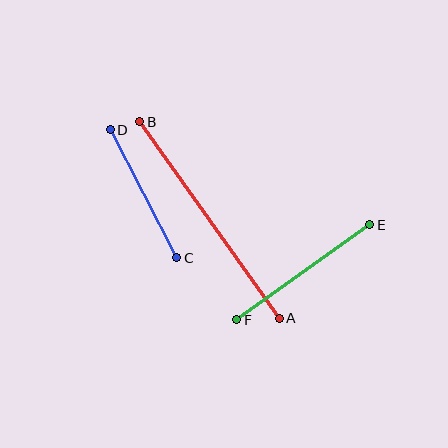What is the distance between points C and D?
The distance is approximately 144 pixels.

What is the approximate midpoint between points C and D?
The midpoint is at approximately (143, 194) pixels.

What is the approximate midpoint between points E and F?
The midpoint is at approximately (303, 272) pixels.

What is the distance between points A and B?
The distance is approximately 241 pixels.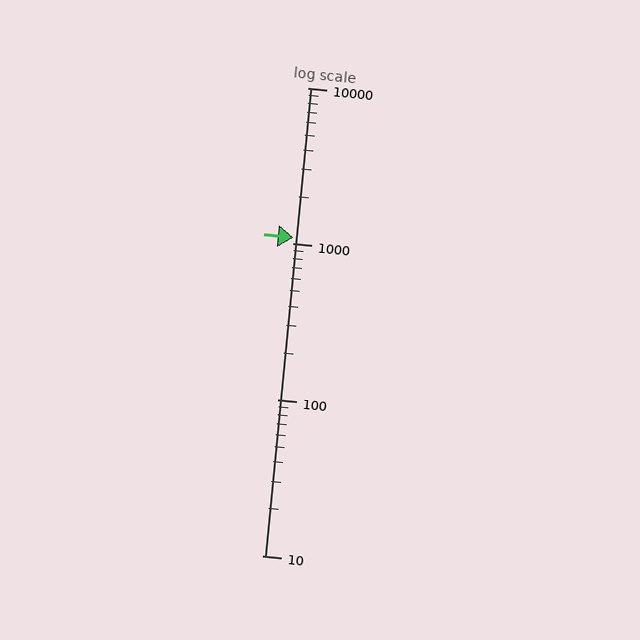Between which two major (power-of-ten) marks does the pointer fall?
The pointer is between 1000 and 10000.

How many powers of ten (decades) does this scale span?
The scale spans 3 decades, from 10 to 10000.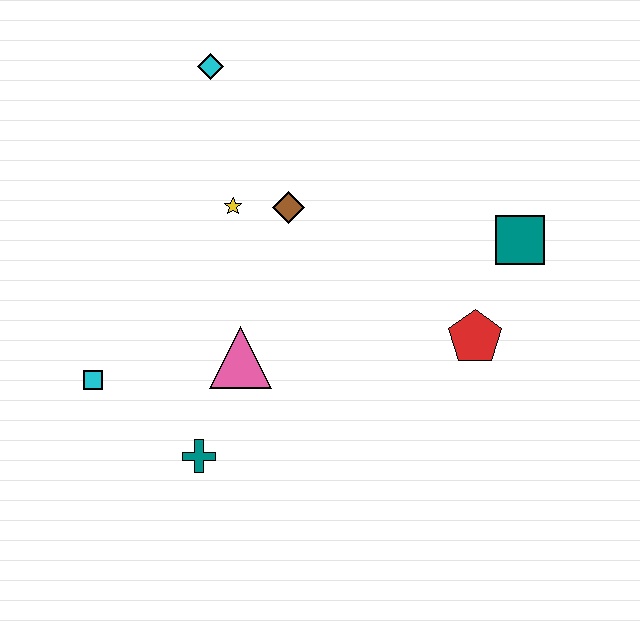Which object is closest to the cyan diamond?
The yellow star is closest to the cyan diamond.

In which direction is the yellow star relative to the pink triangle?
The yellow star is above the pink triangle.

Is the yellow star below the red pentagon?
No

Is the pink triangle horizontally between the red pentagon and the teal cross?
Yes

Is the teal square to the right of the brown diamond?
Yes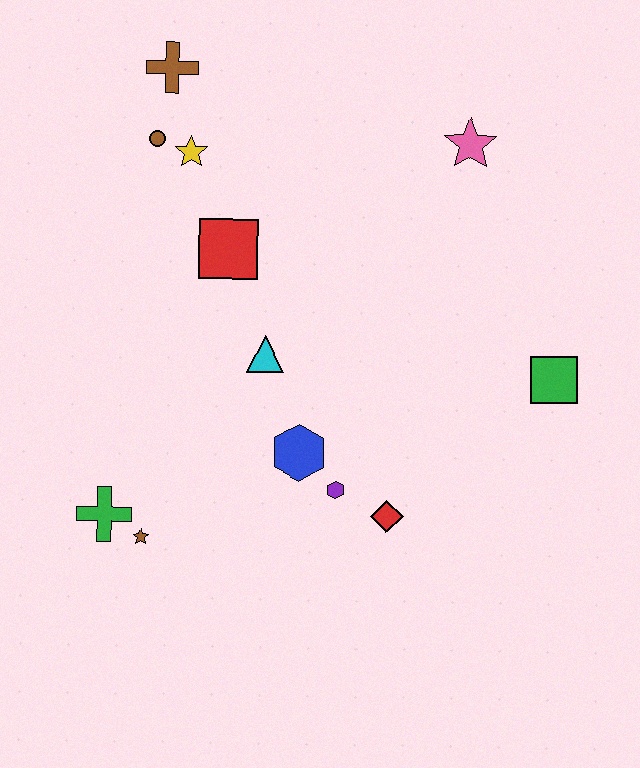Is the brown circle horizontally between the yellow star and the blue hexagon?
No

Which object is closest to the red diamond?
The purple hexagon is closest to the red diamond.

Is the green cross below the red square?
Yes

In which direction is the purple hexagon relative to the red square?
The purple hexagon is below the red square.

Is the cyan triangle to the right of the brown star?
Yes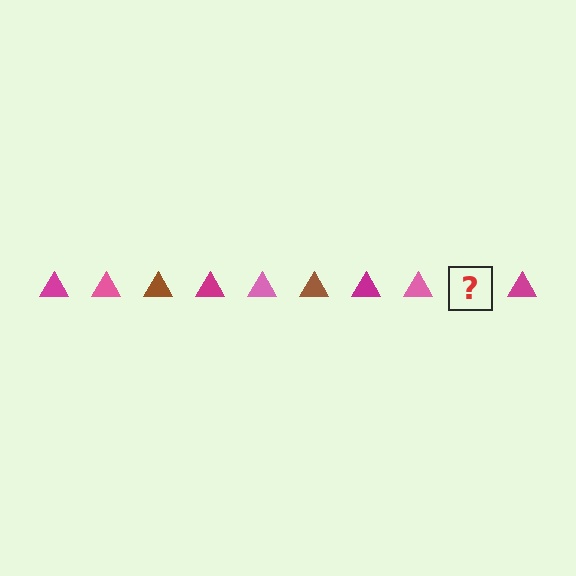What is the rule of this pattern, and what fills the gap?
The rule is that the pattern cycles through magenta, pink, brown triangles. The gap should be filled with a brown triangle.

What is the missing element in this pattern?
The missing element is a brown triangle.